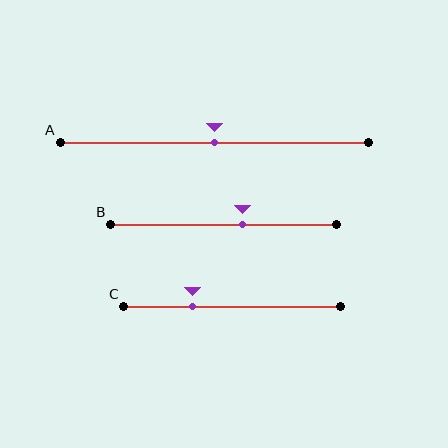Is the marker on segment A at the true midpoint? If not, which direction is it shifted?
Yes, the marker on segment A is at the true midpoint.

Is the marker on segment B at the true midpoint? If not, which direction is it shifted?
No, the marker on segment B is shifted to the right by about 8% of the segment length.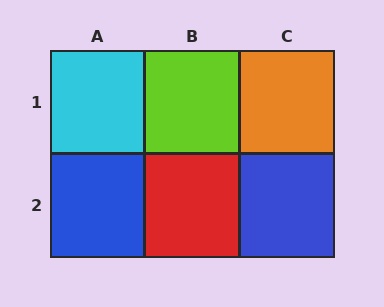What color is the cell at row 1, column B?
Lime.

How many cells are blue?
2 cells are blue.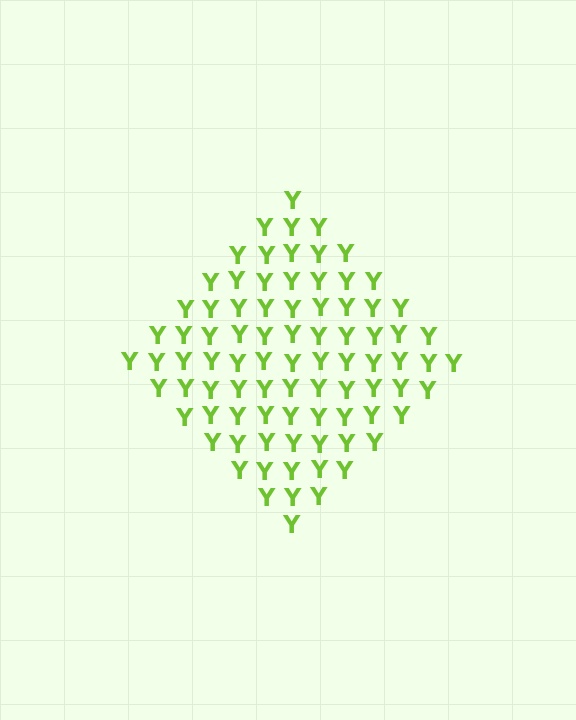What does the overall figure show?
The overall figure shows a diamond.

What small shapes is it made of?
It is made of small letter Y's.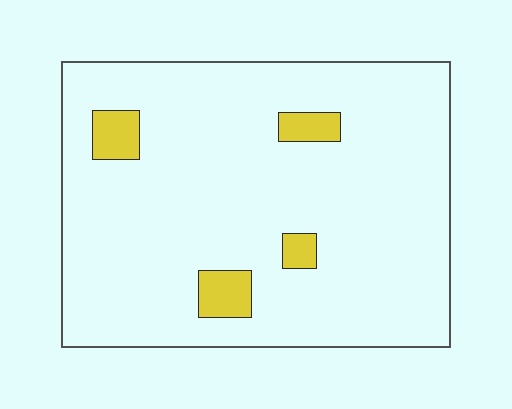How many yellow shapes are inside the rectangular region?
4.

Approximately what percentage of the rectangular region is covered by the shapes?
Approximately 5%.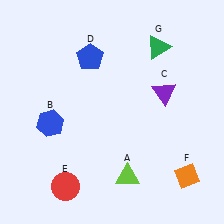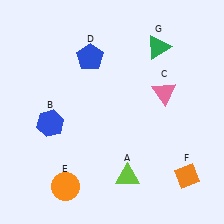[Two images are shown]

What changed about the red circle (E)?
In Image 1, E is red. In Image 2, it changed to orange.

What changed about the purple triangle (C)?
In Image 1, C is purple. In Image 2, it changed to pink.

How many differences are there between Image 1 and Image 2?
There are 2 differences between the two images.